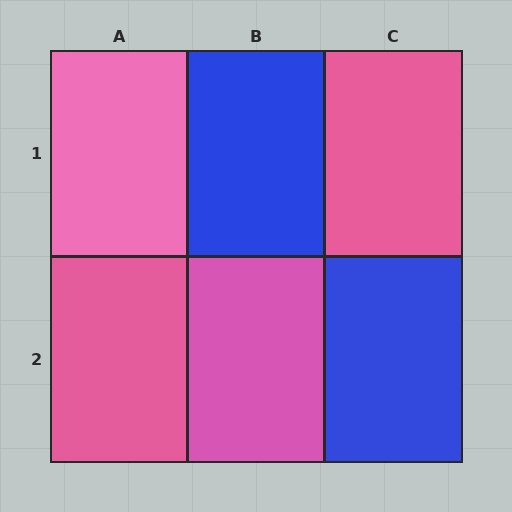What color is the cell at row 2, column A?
Pink.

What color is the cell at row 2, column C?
Blue.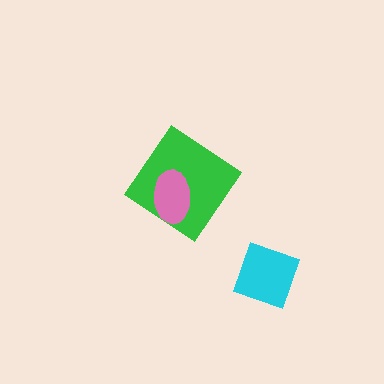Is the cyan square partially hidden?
No, no other shape covers it.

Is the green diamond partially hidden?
Yes, it is partially covered by another shape.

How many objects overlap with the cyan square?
0 objects overlap with the cyan square.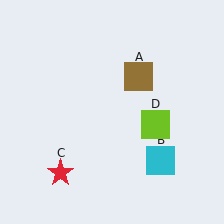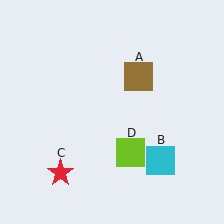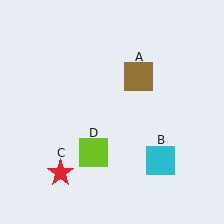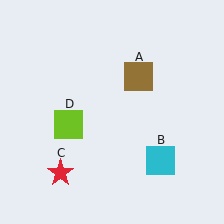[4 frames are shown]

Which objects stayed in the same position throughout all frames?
Brown square (object A) and cyan square (object B) and red star (object C) remained stationary.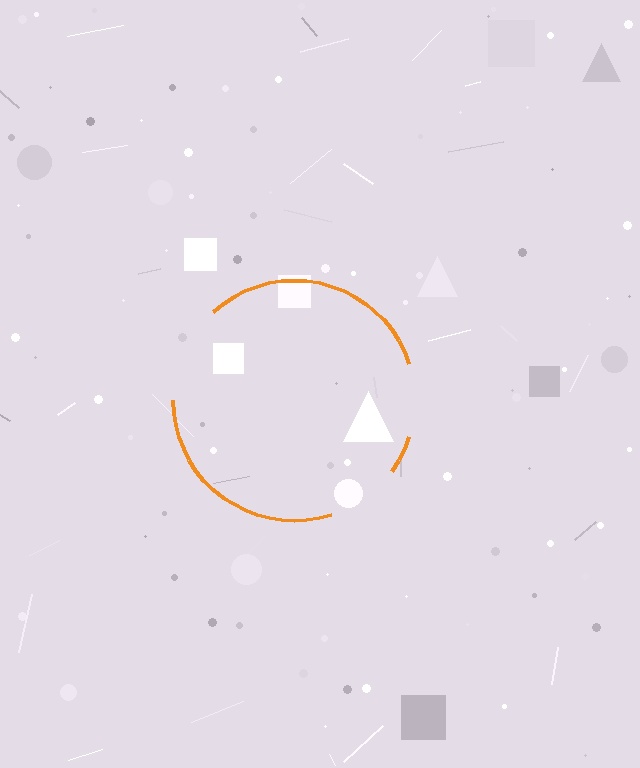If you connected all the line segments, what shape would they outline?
They would outline a circle.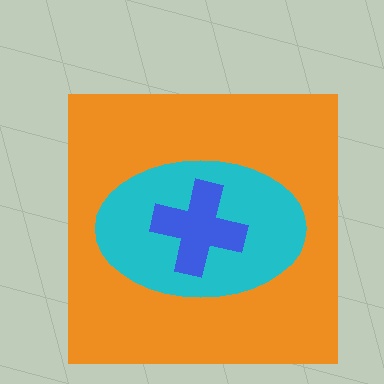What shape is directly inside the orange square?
The cyan ellipse.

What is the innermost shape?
The blue cross.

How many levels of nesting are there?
3.